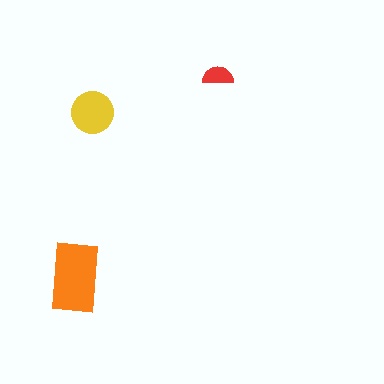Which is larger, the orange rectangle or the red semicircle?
The orange rectangle.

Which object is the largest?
The orange rectangle.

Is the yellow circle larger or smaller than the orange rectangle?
Smaller.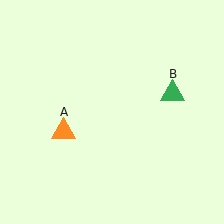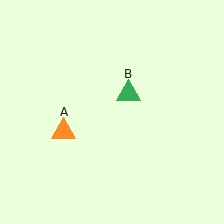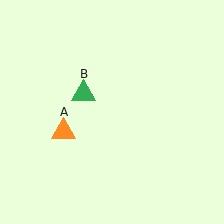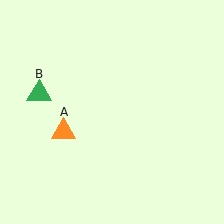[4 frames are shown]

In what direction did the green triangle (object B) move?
The green triangle (object B) moved left.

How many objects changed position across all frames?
1 object changed position: green triangle (object B).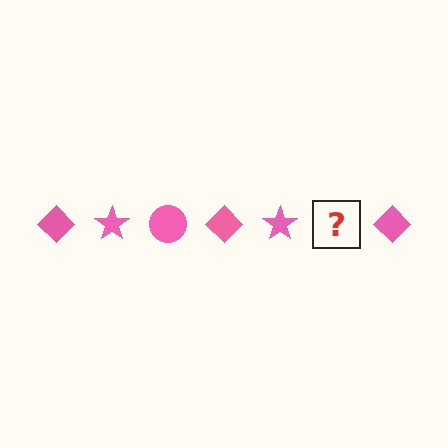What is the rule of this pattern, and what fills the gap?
The rule is that the pattern cycles through diamond, star, circle shapes in pink. The gap should be filled with a pink circle.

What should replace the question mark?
The question mark should be replaced with a pink circle.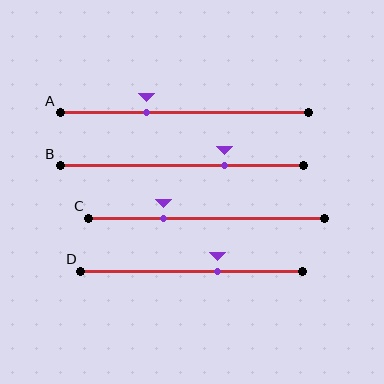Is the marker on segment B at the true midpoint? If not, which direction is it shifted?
No, the marker on segment B is shifted to the right by about 18% of the segment length.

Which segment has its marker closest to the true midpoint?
Segment D has its marker closest to the true midpoint.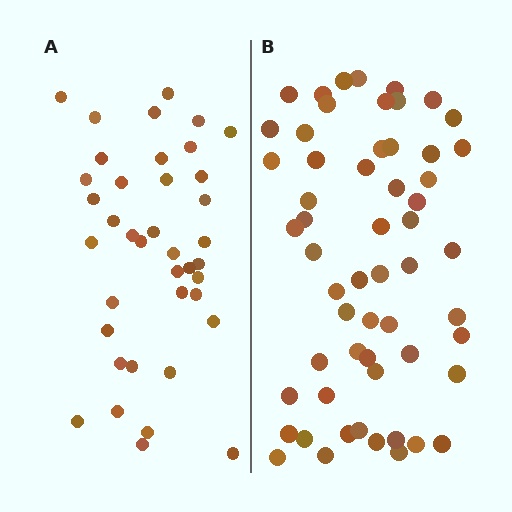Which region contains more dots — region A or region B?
Region B (the right region) has more dots.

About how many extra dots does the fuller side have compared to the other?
Region B has approximately 20 more dots than region A.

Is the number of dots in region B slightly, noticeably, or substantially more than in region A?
Region B has substantially more. The ratio is roughly 1.5 to 1.